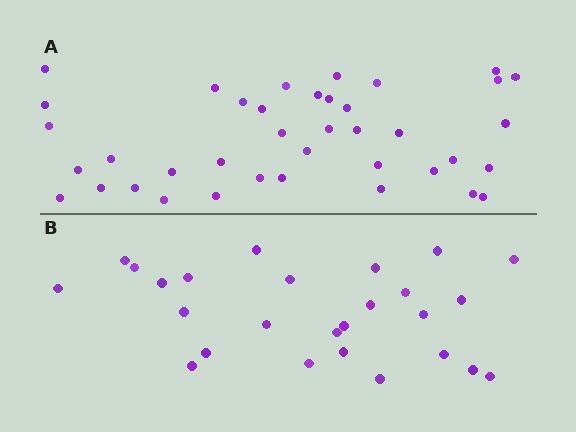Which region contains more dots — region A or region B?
Region A (the top region) has more dots.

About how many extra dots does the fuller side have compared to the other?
Region A has approximately 15 more dots than region B.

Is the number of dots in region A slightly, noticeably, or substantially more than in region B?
Region A has substantially more. The ratio is roughly 1.5 to 1.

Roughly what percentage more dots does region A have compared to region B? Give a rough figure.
About 50% more.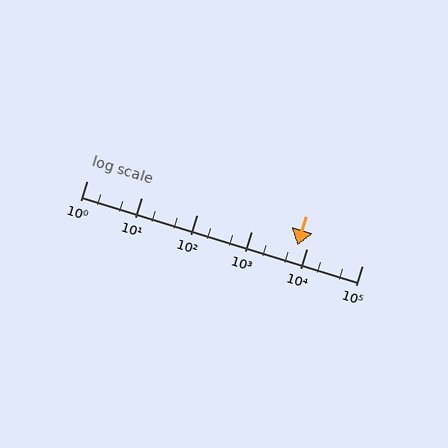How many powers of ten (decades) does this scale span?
The scale spans 5 decades, from 1 to 100000.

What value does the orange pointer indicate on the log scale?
The pointer indicates approximately 6600.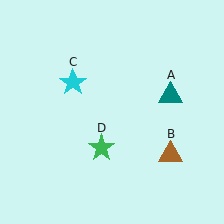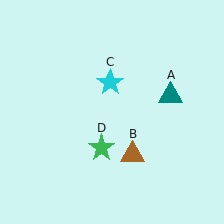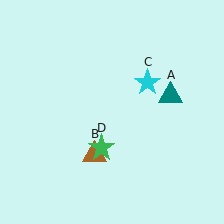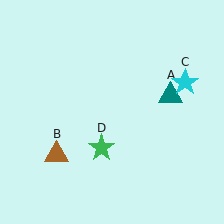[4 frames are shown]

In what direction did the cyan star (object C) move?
The cyan star (object C) moved right.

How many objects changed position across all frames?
2 objects changed position: brown triangle (object B), cyan star (object C).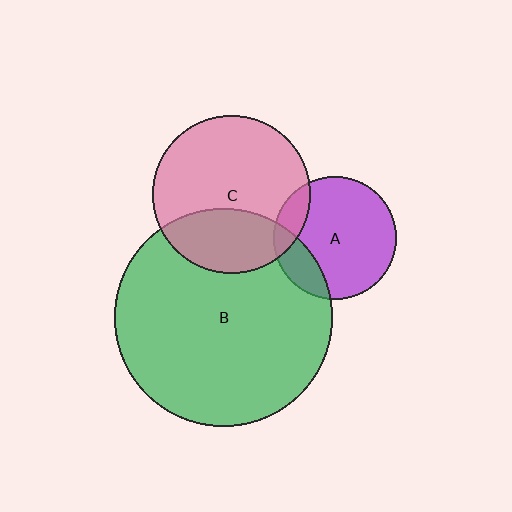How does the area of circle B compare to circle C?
Approximately 1.9 times.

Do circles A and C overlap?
Yes.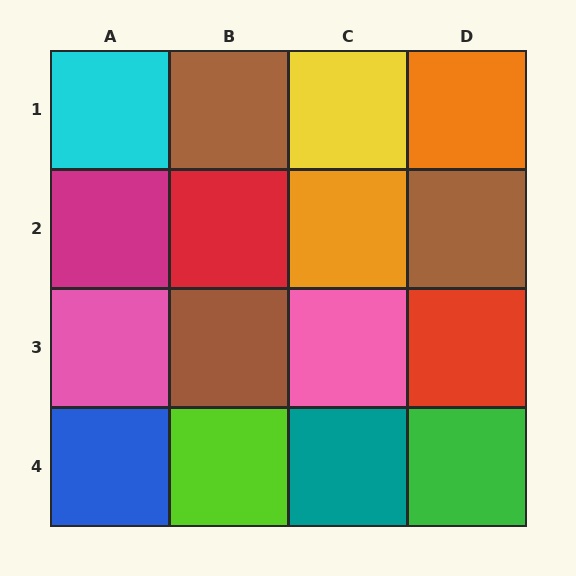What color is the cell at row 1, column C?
Yellow.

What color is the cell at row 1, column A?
Cyan.